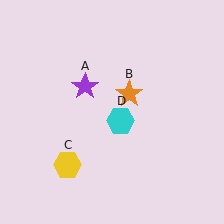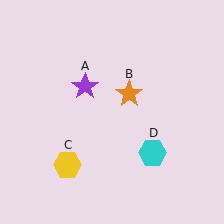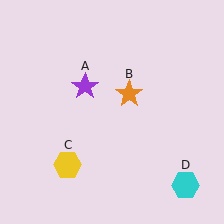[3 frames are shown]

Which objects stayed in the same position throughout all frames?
Purple star (object A) and orange star (object B) and yellow hexagon (object C) remained stationary.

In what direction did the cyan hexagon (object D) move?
The cyan hexagon (object D) moved down and to the right.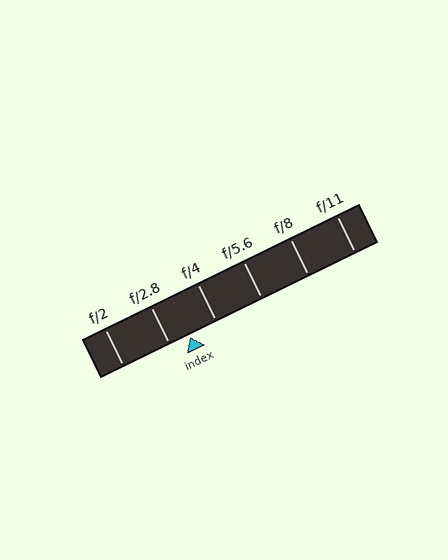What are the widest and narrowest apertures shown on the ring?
The widest aperture shown is f/2 and the narrowest is f/11.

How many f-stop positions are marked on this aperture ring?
There are 6 f-stop positions marked.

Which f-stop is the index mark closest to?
The index mark is closest to f/2.8.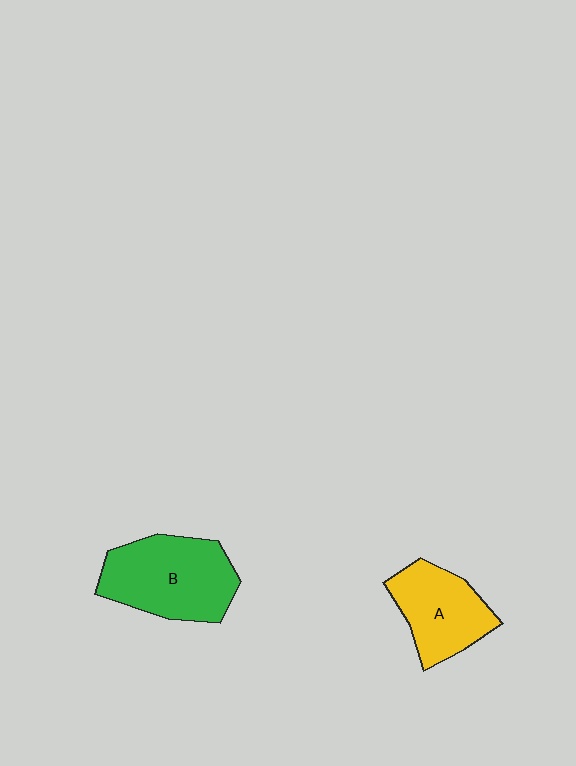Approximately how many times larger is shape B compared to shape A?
Approximately 1.4 times.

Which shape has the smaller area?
Shape A (yellow).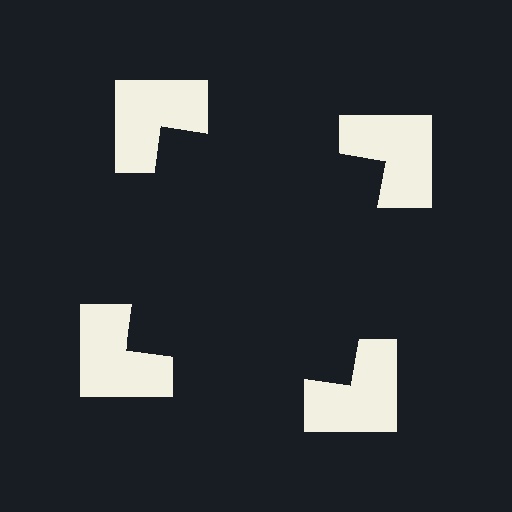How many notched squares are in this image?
There are 4 — one at each vertex of the illusory square.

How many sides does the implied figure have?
4 sides.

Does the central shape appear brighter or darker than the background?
It typically appears slightly darker than the background, even though no actual brightness change is drawn.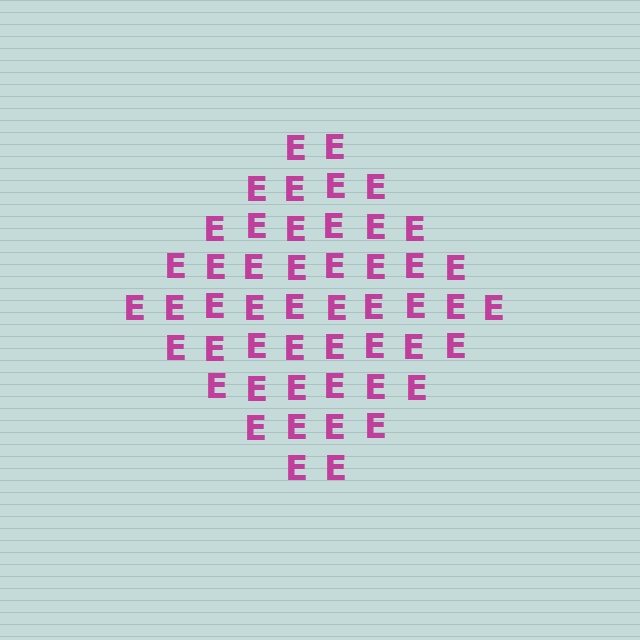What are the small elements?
The small elements are letter E's.